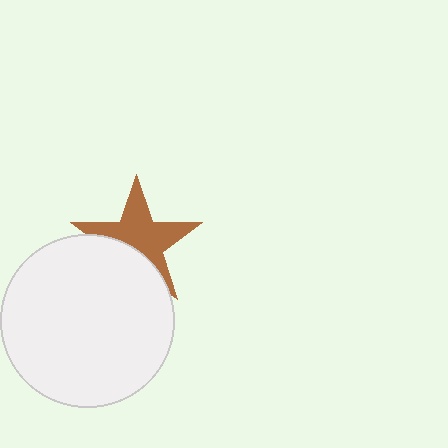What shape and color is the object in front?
The object in front is a white circle.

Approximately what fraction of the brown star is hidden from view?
Roughly 37% of the brown star is hidden behind the white circle.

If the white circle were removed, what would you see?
You would see the complete brown star.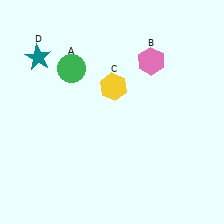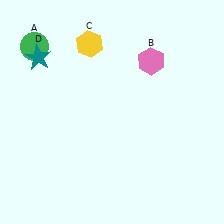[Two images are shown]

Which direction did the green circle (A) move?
The green circle (A) moved left.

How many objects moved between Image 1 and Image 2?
2 objects moved between the two images.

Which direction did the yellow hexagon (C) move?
The yellow hexagon (C) moved up.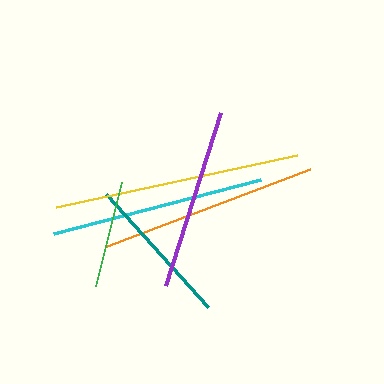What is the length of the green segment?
The green segment is approximately 107 pixels long.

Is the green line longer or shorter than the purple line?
The purple line is longer than the green line.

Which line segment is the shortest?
The green line is the shortest at approximately 107 pixels.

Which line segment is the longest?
The yellow line is the longest at approximately 247 pixels.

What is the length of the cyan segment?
The cyan segment is approximately 213 pixels long.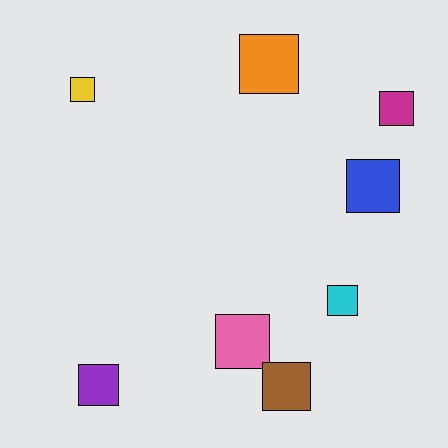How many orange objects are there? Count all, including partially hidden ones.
There is 1 orange object.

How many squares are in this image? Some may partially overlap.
There are 8 squares.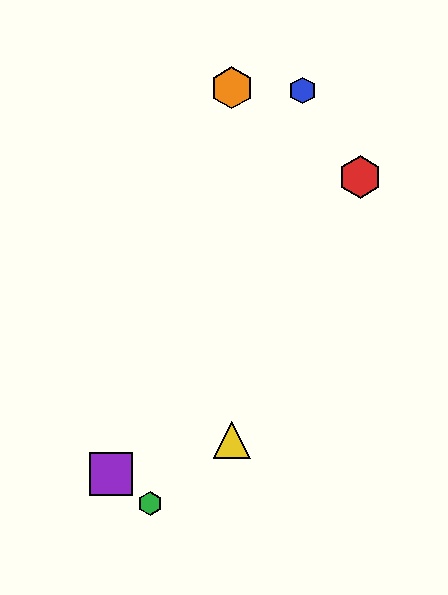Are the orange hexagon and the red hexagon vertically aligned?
No, the orange hexagon is at x≈232 and the red hexagon is at x≈360.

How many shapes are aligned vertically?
2 shapes (the yellow triangle, the orange hexagon) are aligned vertically.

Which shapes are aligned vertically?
The yellow triangle, the orange hexagon are aligned vertically.